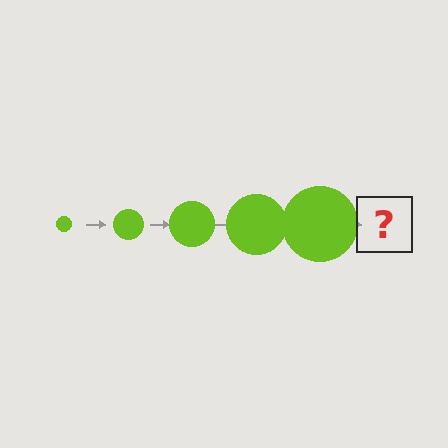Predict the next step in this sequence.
The next step is a lime circle, larger than the previous one.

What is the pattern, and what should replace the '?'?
The pattern is that the circle gets progressively larger each step. The '?' should be a lime circle, larger than the previous one.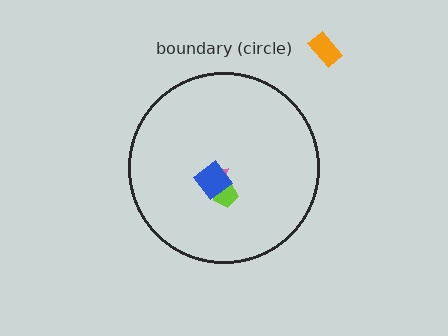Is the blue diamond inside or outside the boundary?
Inside.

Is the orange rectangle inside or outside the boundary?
Outside.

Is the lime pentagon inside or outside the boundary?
Inside.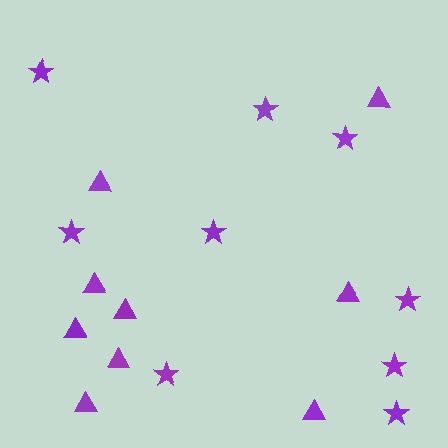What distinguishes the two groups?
There are 2 groups: one group of triangles (9) and one group of stars (9).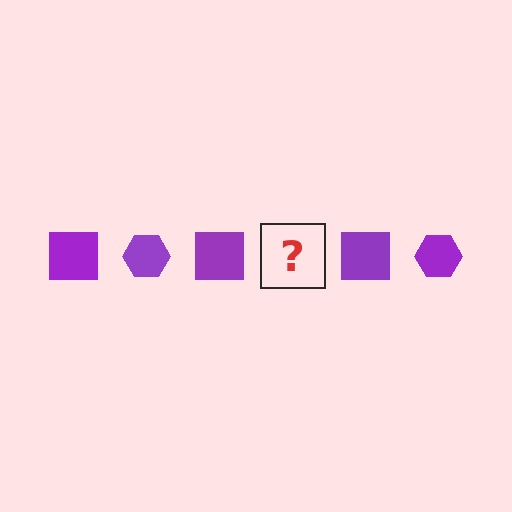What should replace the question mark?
The question mark should be replaced with a purple hexagon.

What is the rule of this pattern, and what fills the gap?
The rule is that the pattern cycles through square, hexagon shapes in purple. The gap should be filled with a purple hexagon.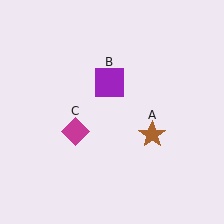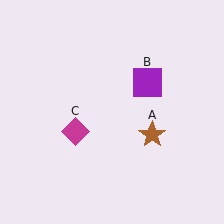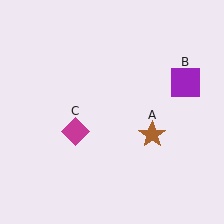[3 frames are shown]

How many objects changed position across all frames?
1 object changed position: purple square (object B).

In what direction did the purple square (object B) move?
The purple square (object B) moved right.